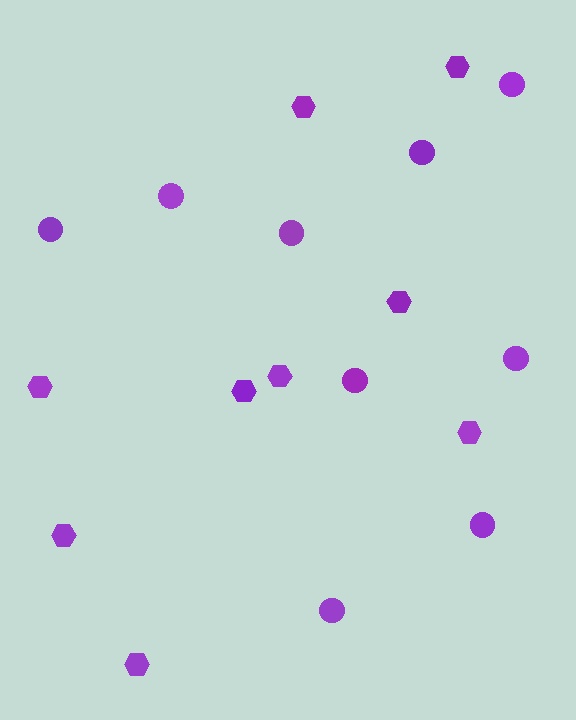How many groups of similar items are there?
There are 2 groups: one group of hexagons (9) and one group of circles (9).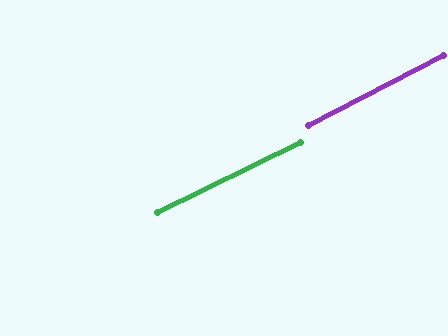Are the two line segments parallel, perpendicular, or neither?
Parallel — their directions differ by only 1.6°.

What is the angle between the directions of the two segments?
Approximately 2 degrees.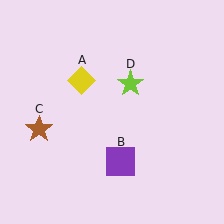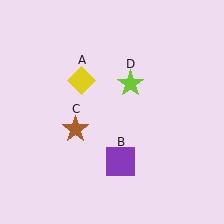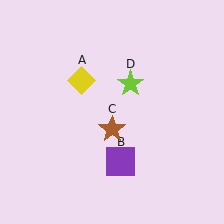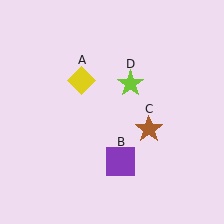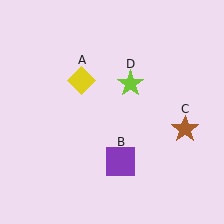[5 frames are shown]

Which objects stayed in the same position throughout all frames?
Yellow diamond (object A) and purple square (object B) and lime star (object D) remained stationary.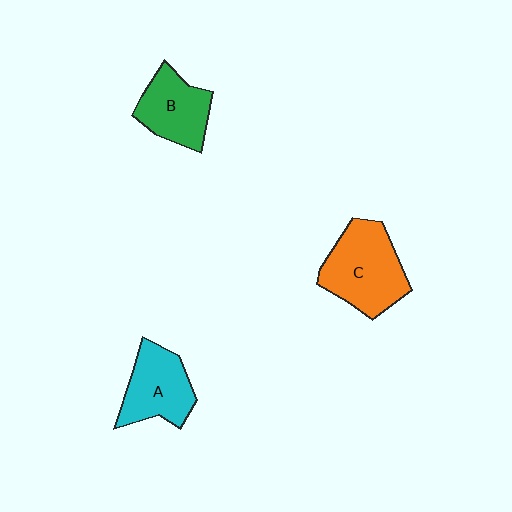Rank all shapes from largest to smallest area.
From largest to smallest: C (orange), A (cyan), B (green).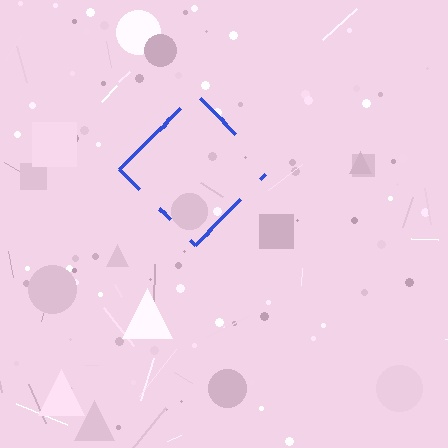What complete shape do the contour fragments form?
The contour fragments form a diamond.